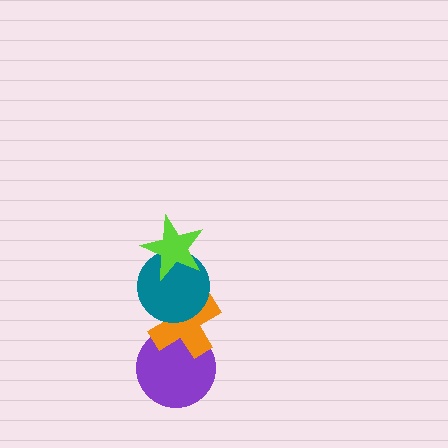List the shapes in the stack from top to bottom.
From top to bottom: the lime star, the teal circle, the orange cross, the purple circle.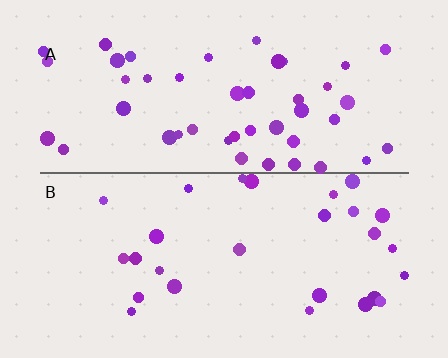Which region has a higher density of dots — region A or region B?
A (the top).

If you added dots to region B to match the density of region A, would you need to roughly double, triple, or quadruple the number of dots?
Approximately double.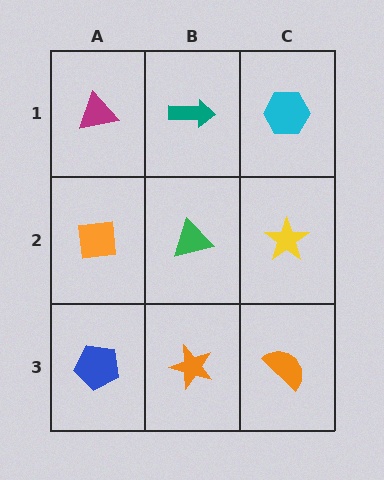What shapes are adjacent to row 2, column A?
A magenta triangle (row 1, column A), a blue pentagon (row 3, column A), a green triangle (row 2, column B).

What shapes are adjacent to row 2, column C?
A cyan hexagon (row 1, column C), an orange semicircle (row 3, column C), a green triangle (row 2, column B).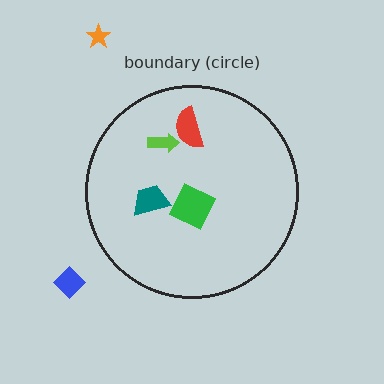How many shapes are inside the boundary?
4 inside, 2 outside.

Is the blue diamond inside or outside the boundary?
Outside.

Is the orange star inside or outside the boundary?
Outside.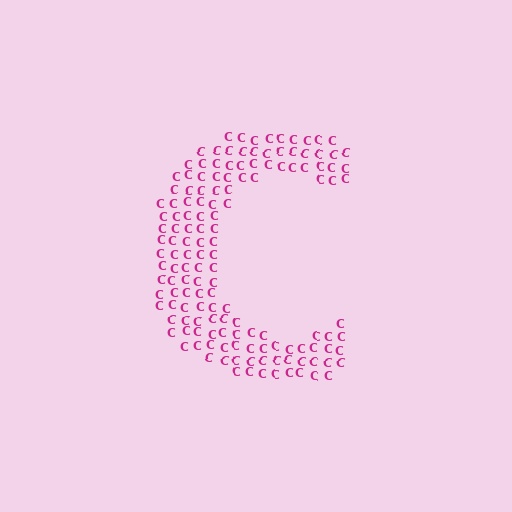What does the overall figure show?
The overall figure shows the letter C.